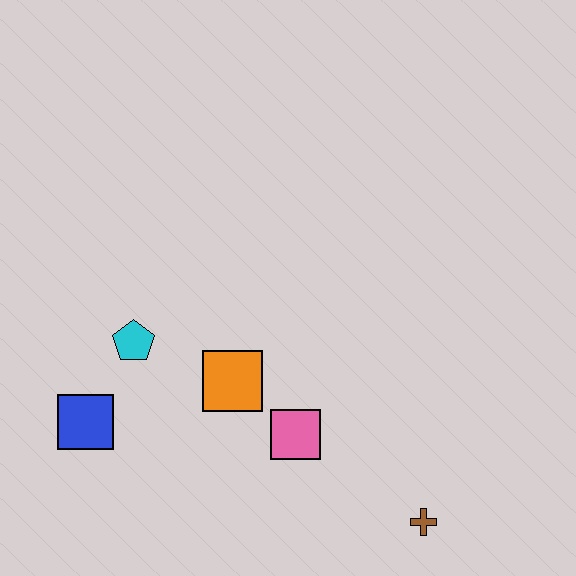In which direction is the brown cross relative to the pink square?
The brown cross is to the right of the pink square.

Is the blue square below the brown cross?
No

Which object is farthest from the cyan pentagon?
The brown cross is farthest from the cyan pentagon.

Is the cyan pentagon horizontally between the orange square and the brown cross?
No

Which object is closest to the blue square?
The cyan pentagon is closest to the blue square.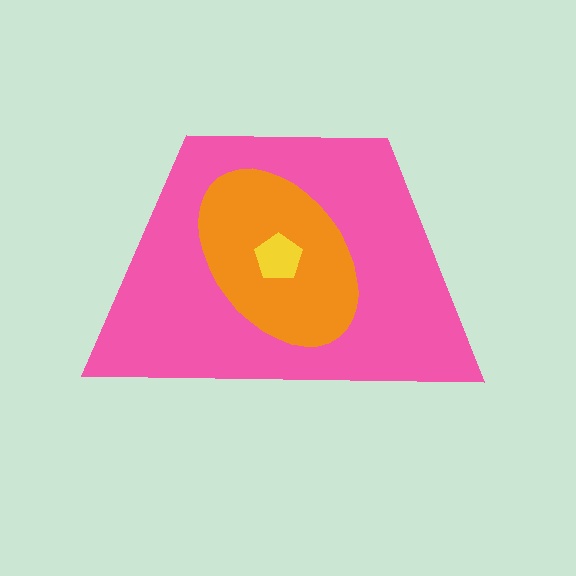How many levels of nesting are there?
3.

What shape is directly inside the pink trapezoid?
The orange ellipse.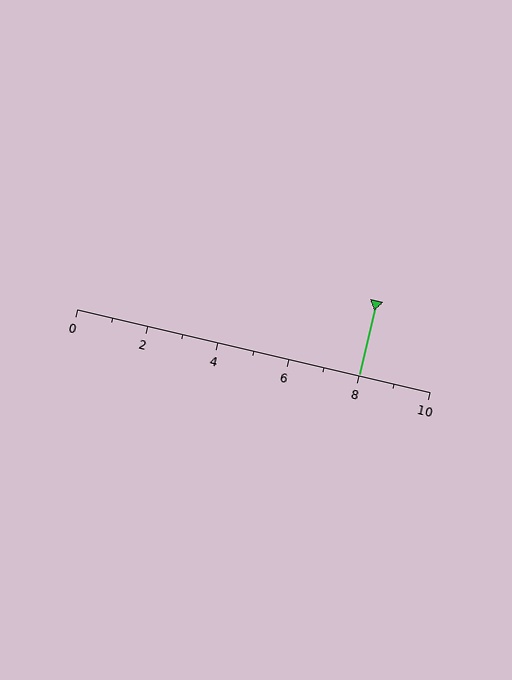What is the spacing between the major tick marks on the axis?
The major ticks are spaced 2 apart.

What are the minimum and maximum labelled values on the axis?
The axis runs from 0 to 10.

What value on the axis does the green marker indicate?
The marker indicates approximately 8.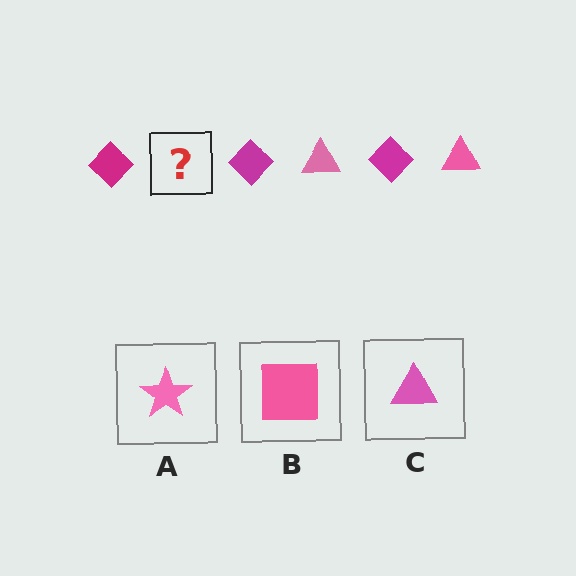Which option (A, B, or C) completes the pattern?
C.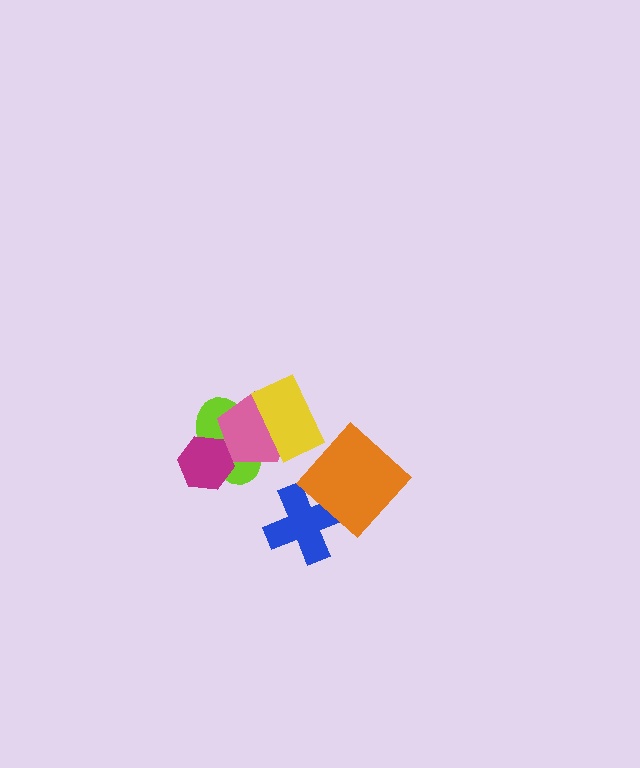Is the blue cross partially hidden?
Yes, it is partially covered by another shape.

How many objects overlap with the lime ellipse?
3 objects overlap with the lime ellipse.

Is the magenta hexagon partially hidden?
No, no other shape covers it.